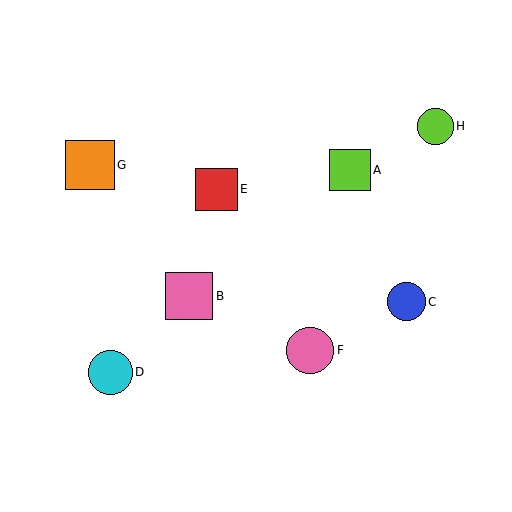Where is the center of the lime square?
The center of the lime square is at (350, 170).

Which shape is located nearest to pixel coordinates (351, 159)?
The lime square (labeled A) at (350, 170) is nearest to that location.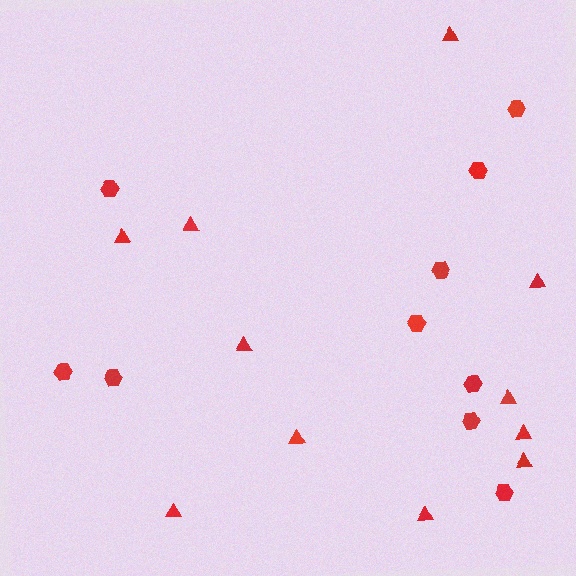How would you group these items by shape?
There are 2 groups: one group of hexagons (10) and one group of triangles (11).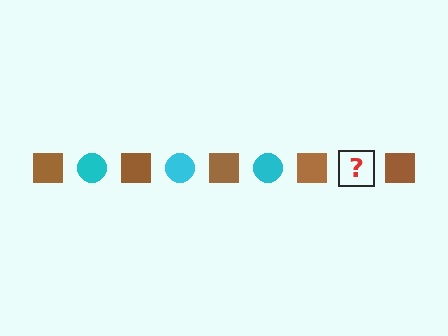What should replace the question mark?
The question mark should be replaced with a cyan circle.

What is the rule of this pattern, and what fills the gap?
The rule is that the pattern alternates between brown square and cyan circle. The gap should be filled with a cyan circle.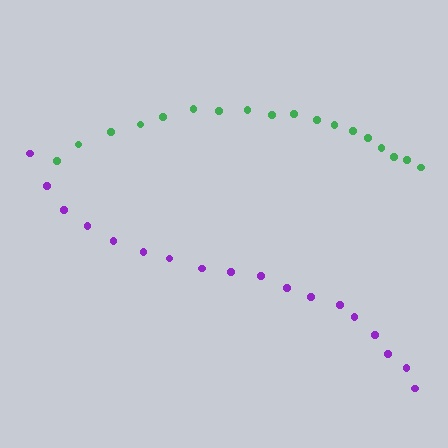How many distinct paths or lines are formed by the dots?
There are 2 distinct paths.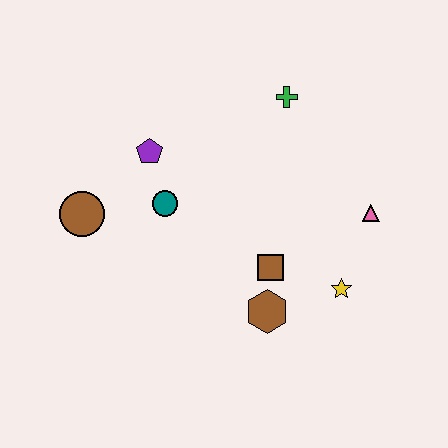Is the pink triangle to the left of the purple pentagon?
No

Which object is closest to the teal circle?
The purple pentagon is closest to the teal circle.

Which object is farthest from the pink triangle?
The brown circle is farthest from the pink triangle.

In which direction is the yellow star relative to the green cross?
The yellow star is below the green cross.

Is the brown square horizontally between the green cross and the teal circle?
Yes